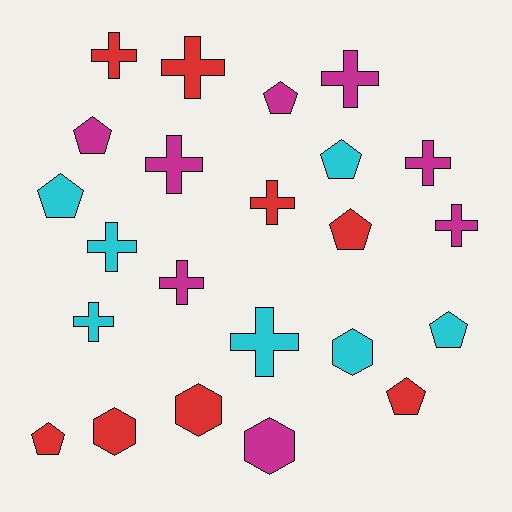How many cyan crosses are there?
There are 3 cyan crosses.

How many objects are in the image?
There are 23 objects.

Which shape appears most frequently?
Cross, with 11 objects.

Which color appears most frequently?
Red, with 8 objects.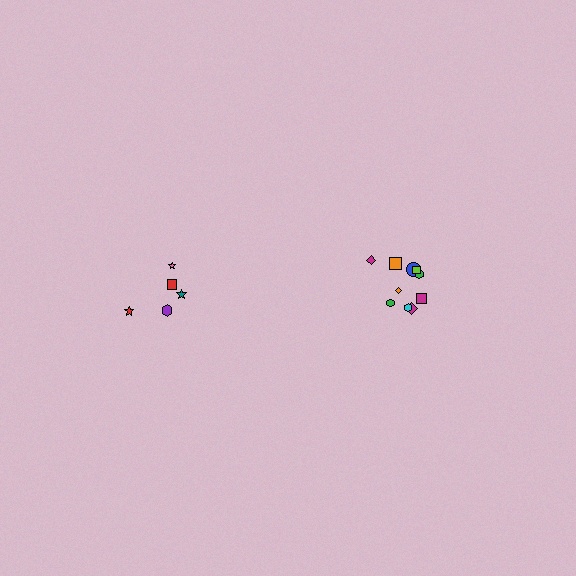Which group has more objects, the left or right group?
The right group.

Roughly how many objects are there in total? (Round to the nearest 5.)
Roughly 15 objects in total.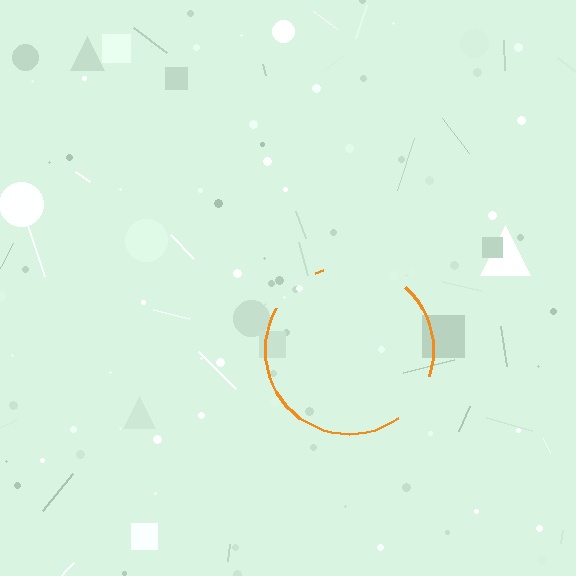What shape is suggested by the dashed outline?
The dashed outline suggests a circle.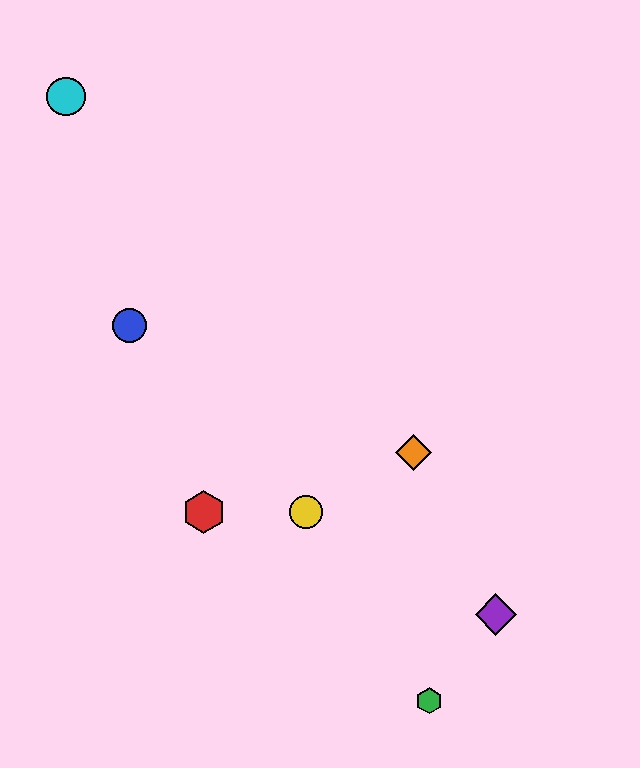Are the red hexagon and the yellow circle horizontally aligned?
Yes, both are at y≈512.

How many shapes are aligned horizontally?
2 shapes (the red hexagon, the yellow circle) are aligned horizontally.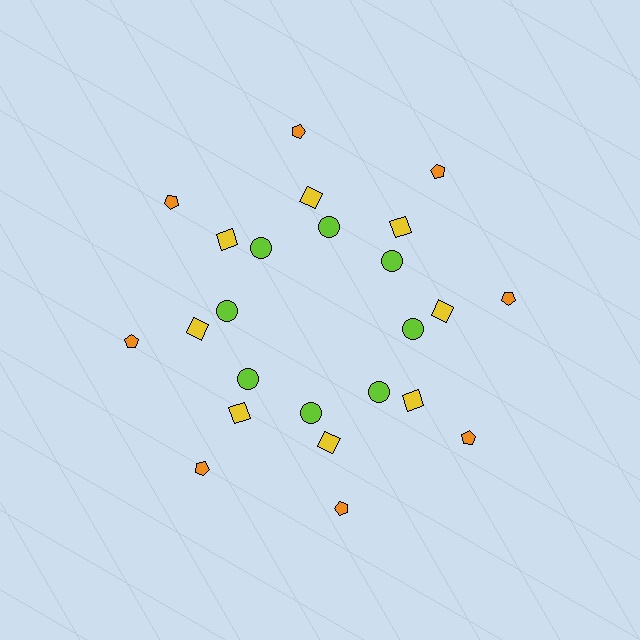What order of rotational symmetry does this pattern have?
This pattern has 8-fold rotational symmetry.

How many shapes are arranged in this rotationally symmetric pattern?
There are 24 shapes, arranged in 8 groups of 3.